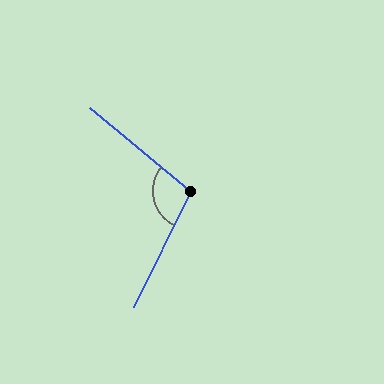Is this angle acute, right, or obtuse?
It is obtuse.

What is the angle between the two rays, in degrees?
Approximately 103 degrees.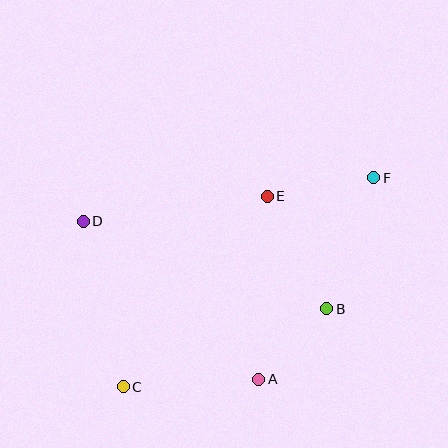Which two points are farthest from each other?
Points C and F are farthest from each other.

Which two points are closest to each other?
Points A and B are closest to each other.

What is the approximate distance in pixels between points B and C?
The distance between B and C is approximately 218 pixels.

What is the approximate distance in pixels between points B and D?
The distance between B and D is approximately 259 pixels.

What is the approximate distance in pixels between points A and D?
The distance between A and D is approximately 236 pixels.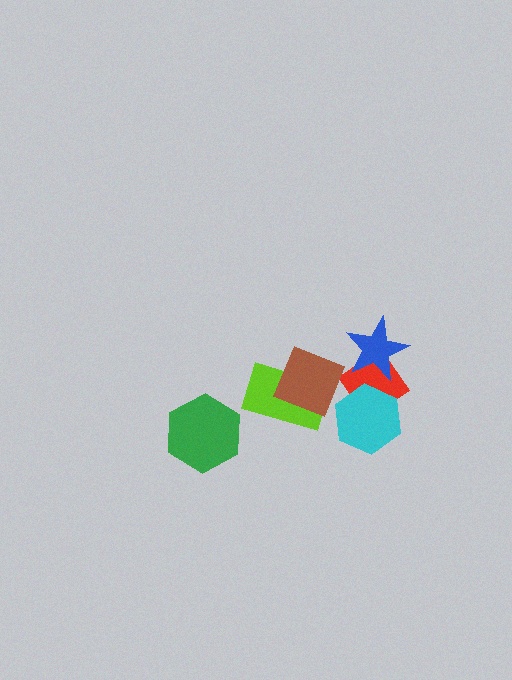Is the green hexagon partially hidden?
No, no other shape covers it.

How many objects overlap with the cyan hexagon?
1 object overlaps with the cyan hexagon.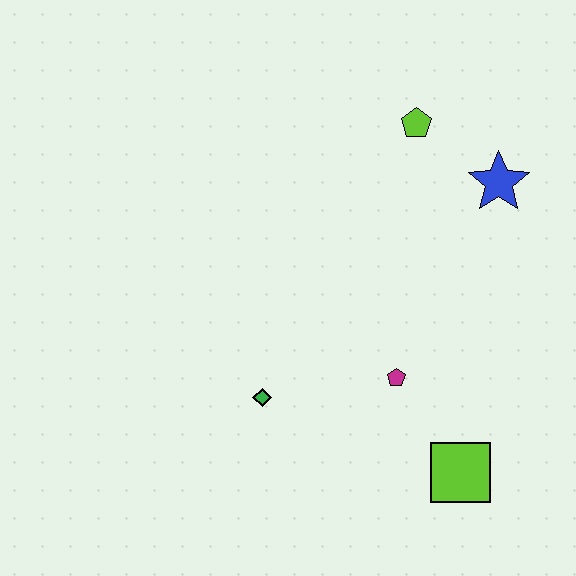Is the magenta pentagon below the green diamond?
No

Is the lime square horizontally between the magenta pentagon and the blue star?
Yes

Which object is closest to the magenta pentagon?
The lime square is closest to the magenta pentagon.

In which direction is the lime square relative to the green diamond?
The lime square is to the right of the green diamond.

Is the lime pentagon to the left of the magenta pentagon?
No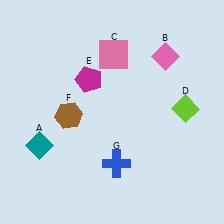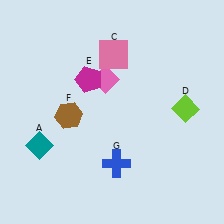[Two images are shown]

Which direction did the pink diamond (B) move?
The pink diamond (B) moved left.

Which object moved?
The pink diamond (B) moved left.